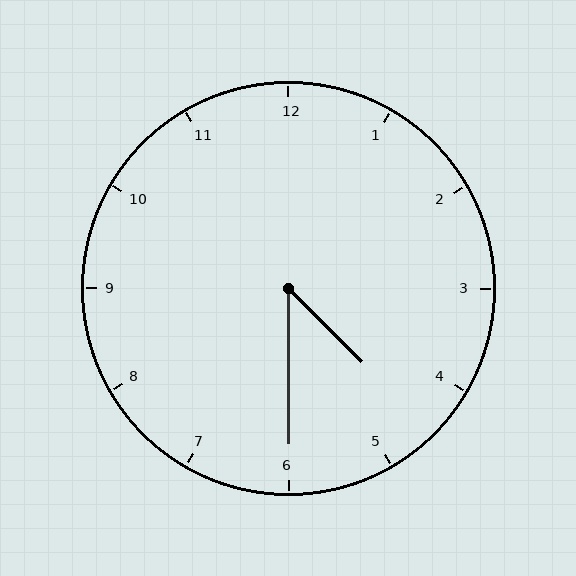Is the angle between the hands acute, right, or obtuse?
It is acute.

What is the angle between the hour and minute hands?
Approximately 45 degrees.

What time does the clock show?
4:30.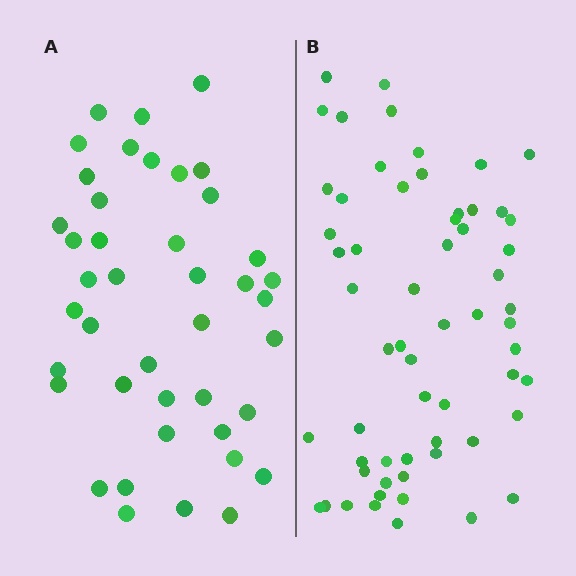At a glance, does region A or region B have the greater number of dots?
Region B (the right region) has more dots.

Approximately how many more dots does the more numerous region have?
Region B has approximately 20 more dots than region A.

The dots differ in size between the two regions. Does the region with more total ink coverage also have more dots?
No. Region A has more total ink coverage because its dots are larger, but region B actually contains more individual dots. Total area can be misleading — the number of items is what matters here.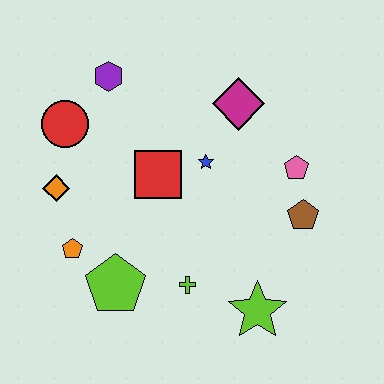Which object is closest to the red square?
The blue star is closest to the red square.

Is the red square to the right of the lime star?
No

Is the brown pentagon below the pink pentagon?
Yes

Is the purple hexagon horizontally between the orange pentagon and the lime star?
Yes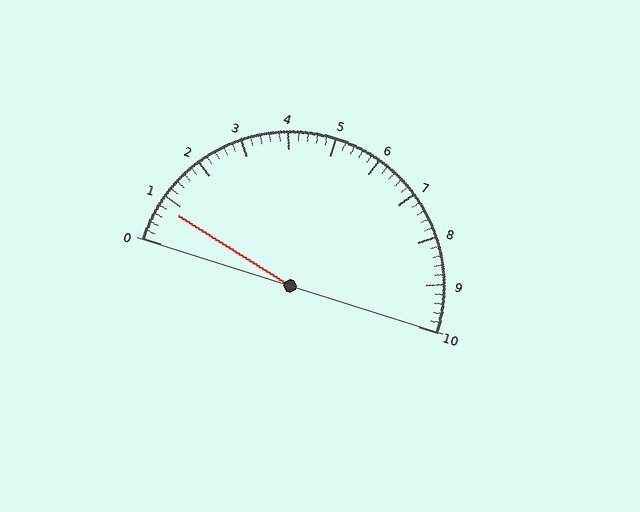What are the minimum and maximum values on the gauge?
The gauge ranges from 0 to 10.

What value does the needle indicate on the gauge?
The needle indicates approximately 0.8.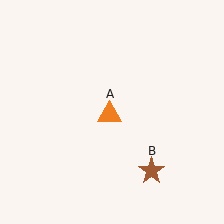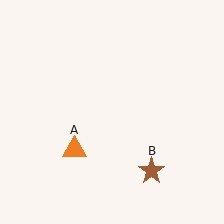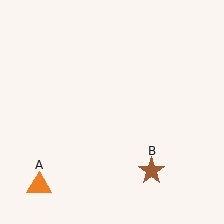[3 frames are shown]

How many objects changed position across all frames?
1 object changed position: orange triangle (object A).